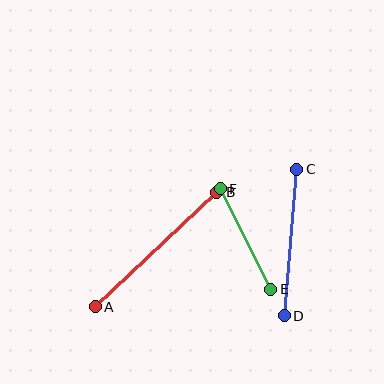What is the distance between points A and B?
The distance is approximately 167 pixels.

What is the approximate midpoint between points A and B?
The midpoint is at approximately (156, 249) pixels.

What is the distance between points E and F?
The distance is approximately 113 pixels.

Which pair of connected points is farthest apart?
Points A and B are farthest apart.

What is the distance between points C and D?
The distance is approximately 147 pixels.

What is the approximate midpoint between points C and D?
The midpoint is at approximately (291, 243) pixels.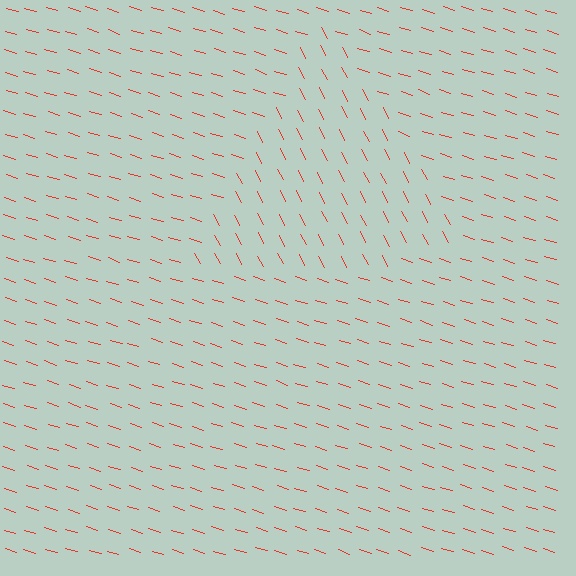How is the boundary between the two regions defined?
The boundary is defined purely by a change in line orientation (approximately 45 degrees difference). All lines are the same color and thickness.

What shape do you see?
I see a triangle.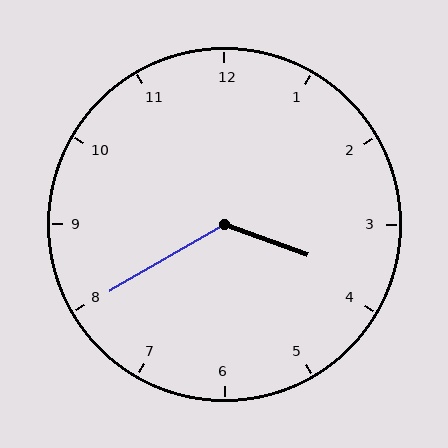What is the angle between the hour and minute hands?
Approximately 130 degrees.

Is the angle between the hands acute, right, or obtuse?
It is obtuse.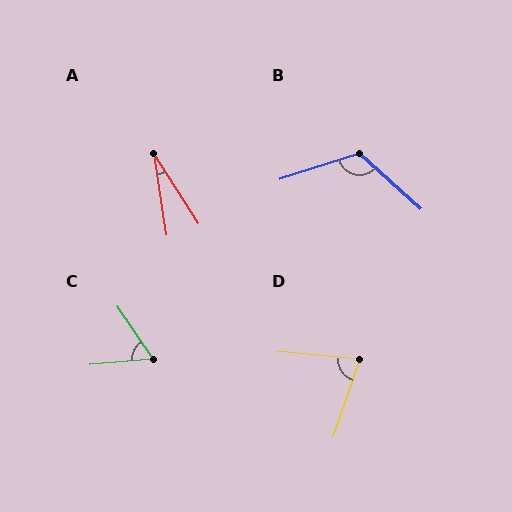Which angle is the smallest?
A, at approximately 24 degrees.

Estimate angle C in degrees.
Approximately 61 degrees.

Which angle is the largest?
B, at approximately 121 degrees.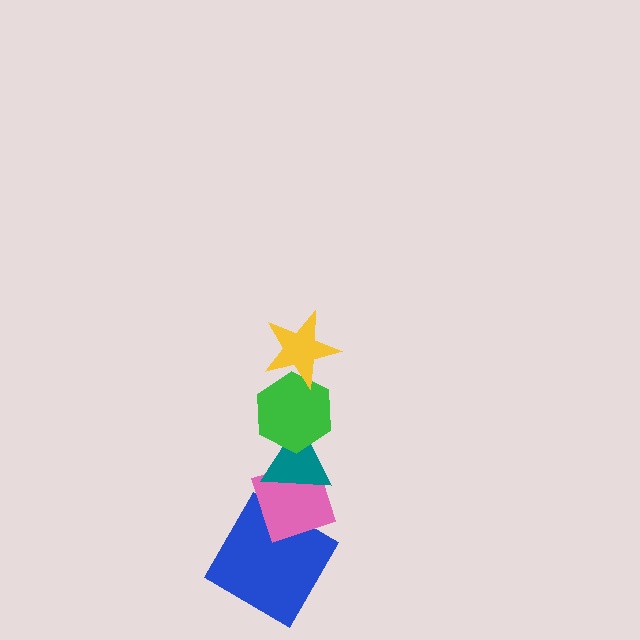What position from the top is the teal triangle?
The teal triangle is 3rd from the top.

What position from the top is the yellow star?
The yellow star is 1st from the top.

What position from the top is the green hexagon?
The green hexagon is 2nd from the top.